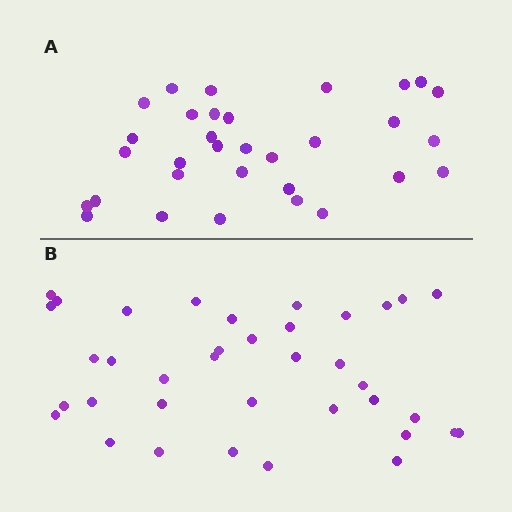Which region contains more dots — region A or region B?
Region B (the bottom region) has more dots.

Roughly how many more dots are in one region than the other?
Region B has about 5 more dots than region A.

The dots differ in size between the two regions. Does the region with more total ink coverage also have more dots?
No. Region A has more total ink coverage because its dots are larger, but region B actually contains more individual dots. Total area can be misleading — the number of items is what matters here.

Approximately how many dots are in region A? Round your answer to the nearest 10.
About 30 dots. (The exact count is 32, which rounds to 30.)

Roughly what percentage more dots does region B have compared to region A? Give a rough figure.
About 15% more.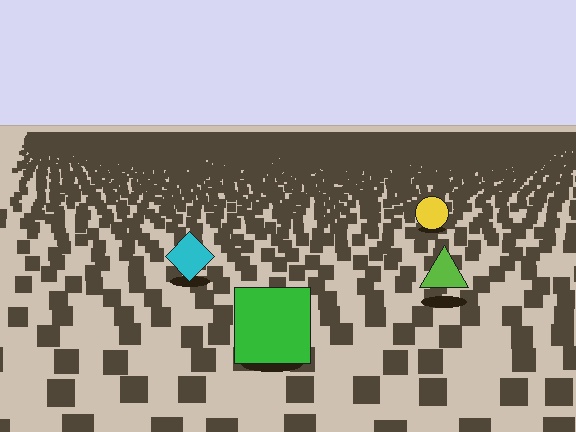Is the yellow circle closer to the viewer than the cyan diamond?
No. The cyan diamond is closer — you can tell from the texture gradient: the ground texture is coarser near it.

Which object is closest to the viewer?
The green square is closest. The texture marks near it are larger and more spread out.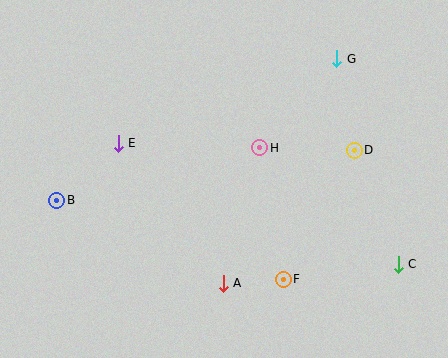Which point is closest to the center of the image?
Point H at (260, 148) is closest to the center.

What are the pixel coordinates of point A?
Point A is at (223, 283).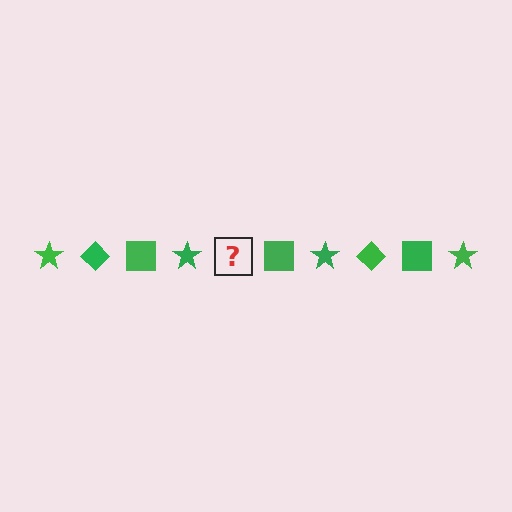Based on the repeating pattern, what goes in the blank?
The blank should be a green diamond.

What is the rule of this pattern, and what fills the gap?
The rule is that the pattern cycles through star, diamond, square shapes in green. The gap should be filled with a green diamond.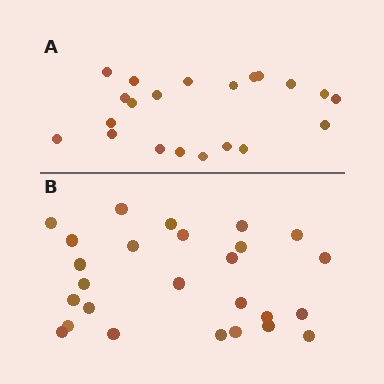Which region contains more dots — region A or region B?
Region B (the bottom region) has more dots.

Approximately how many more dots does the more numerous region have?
Region B has about 5 more dots than region A.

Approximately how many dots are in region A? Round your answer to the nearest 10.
About 20 dots. (The exact count is 21, which rounds to 20.)